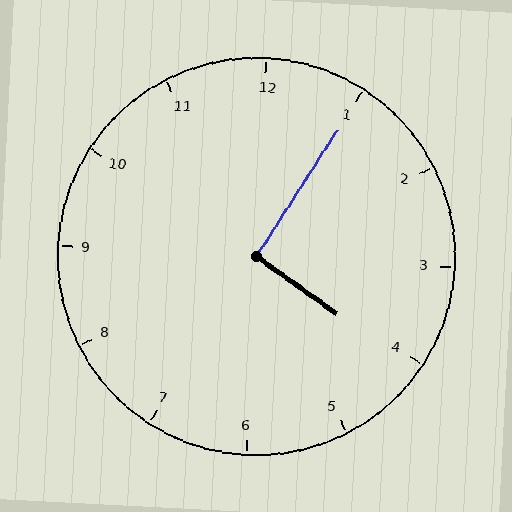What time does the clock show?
4:05.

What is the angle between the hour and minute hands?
Approximately 92 degrees.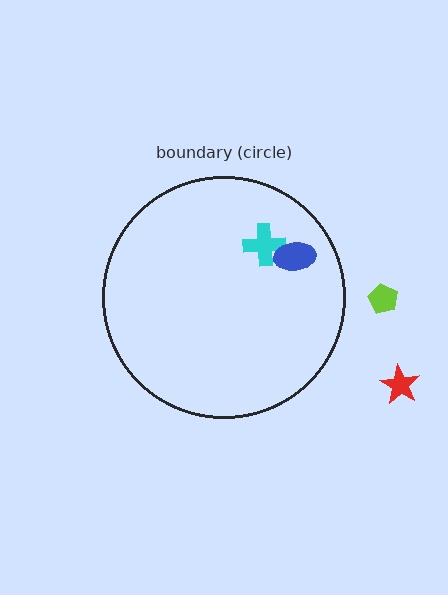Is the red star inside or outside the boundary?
Outside.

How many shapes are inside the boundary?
2 inside, 2 outside.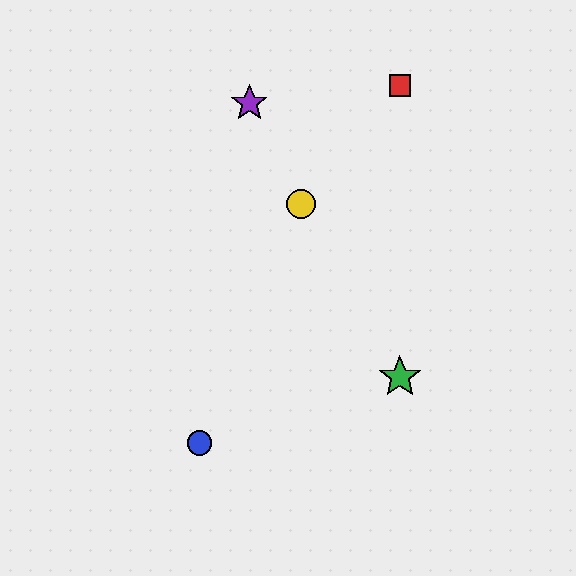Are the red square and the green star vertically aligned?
Yes, both are at x≈400.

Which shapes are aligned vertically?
The red square, the green star are aligned vertically.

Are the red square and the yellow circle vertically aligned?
No, the red square is at x≈400 and the yellow circle is at x≈301.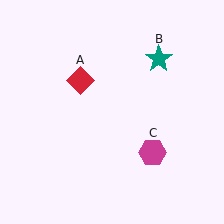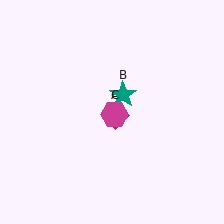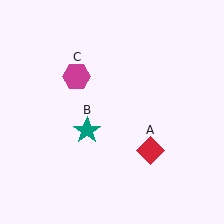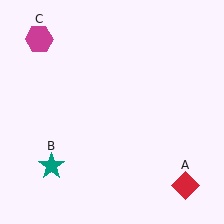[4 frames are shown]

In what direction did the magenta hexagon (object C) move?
The magenta hexagon (object C) moved up and to the left.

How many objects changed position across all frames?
3 objects changed position: red diamond (object A), teal star (object B), magenta hexagon (object C).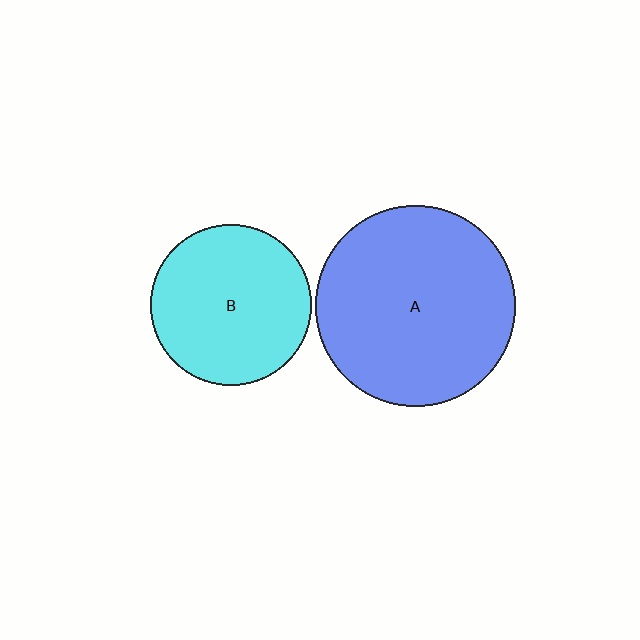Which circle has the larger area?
Circle A (blue).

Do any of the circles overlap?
No, none of the circles overlap.